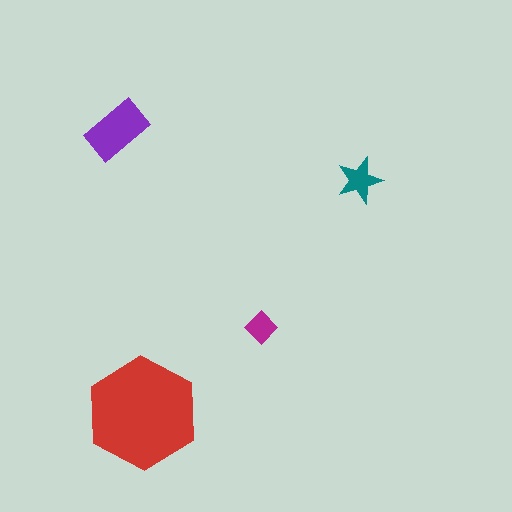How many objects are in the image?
There are 4 objects in the image.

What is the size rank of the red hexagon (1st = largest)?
1st.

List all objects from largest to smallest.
The red hexagon, the purple rectangle, the teal star, the magenta diamond.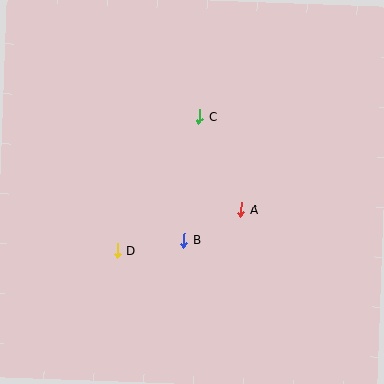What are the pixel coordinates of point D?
Point D is at (117, 251).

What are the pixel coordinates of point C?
Point C is at (199, 116).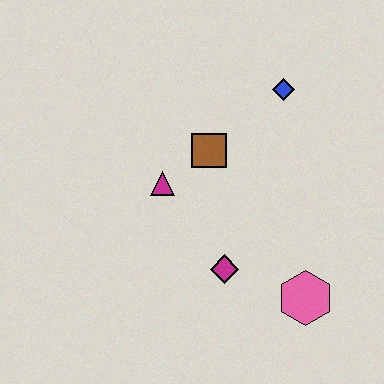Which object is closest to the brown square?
The magenta triangle is closest to the brown square.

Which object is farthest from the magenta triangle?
The pink hexagon is farthest from the magenta triangle.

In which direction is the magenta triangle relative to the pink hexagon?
The magenta triangle is to the left of the pink hexagon.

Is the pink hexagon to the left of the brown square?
No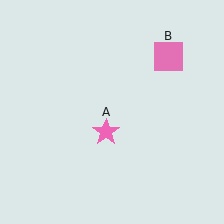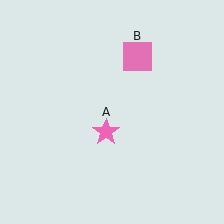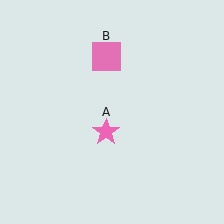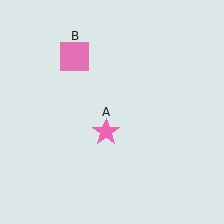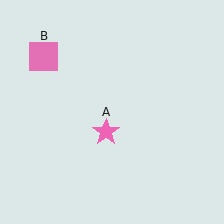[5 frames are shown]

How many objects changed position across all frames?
1 object changed position: pink square (object B).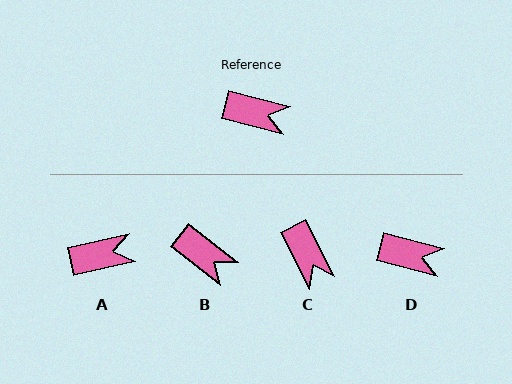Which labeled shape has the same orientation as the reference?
D.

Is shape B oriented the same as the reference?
No, it is off by about 23 degrees.